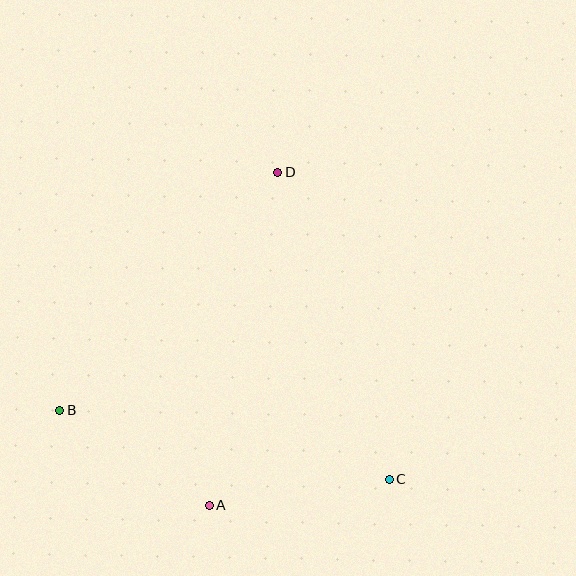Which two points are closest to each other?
Points A and B are closest to each other.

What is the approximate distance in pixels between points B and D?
The distance between B and D is approximately 323 pixels.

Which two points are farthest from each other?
Points A and D are farthest from each other.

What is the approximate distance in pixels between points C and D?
The distance between C and D is approximately 327 pixels.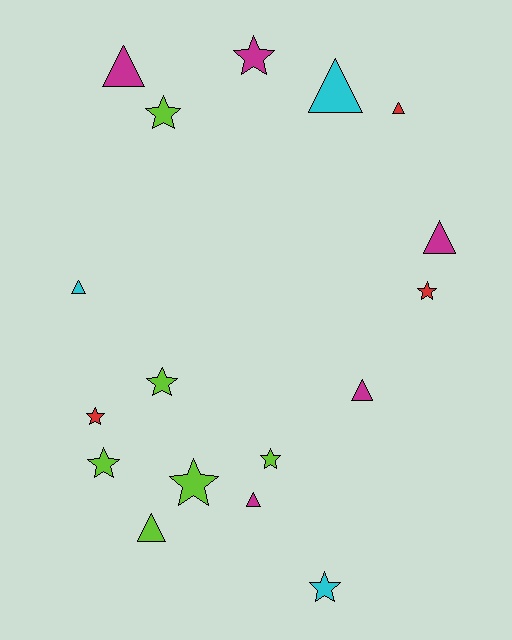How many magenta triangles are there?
There are 4 magenta triangles.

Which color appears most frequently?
Lime, with 6 objects.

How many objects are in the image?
There are 17 objects.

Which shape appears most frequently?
Star, with 9 objects.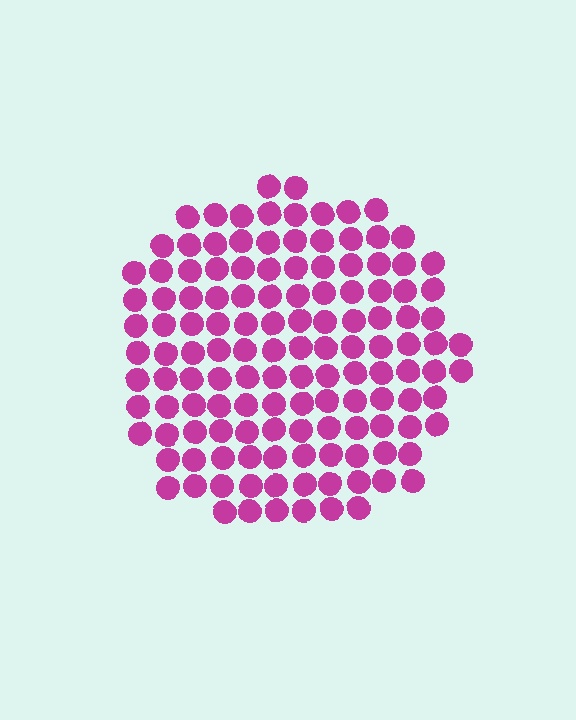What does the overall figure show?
The overall figure shows a circle.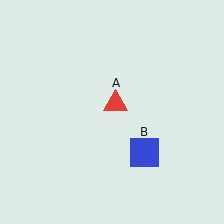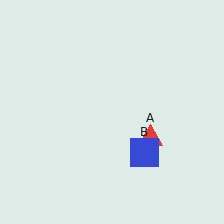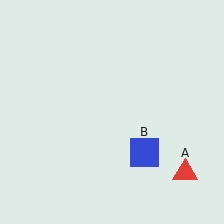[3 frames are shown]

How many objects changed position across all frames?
1 object changed position: red triangle (object A).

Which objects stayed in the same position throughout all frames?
Blue square (object B) remained stationary.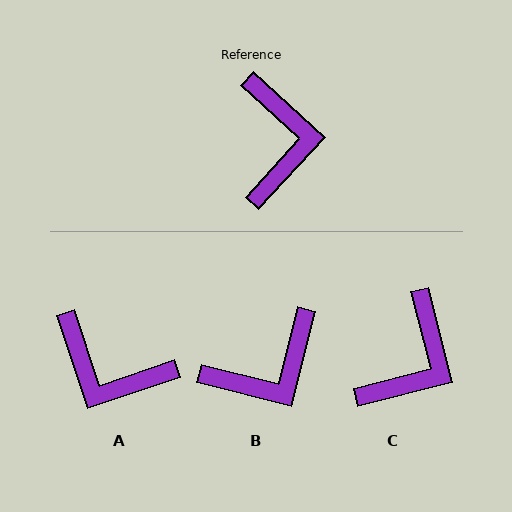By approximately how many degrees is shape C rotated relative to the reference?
Approximately 33 degrees clockwise.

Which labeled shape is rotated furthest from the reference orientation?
A, about 119 degrees away.